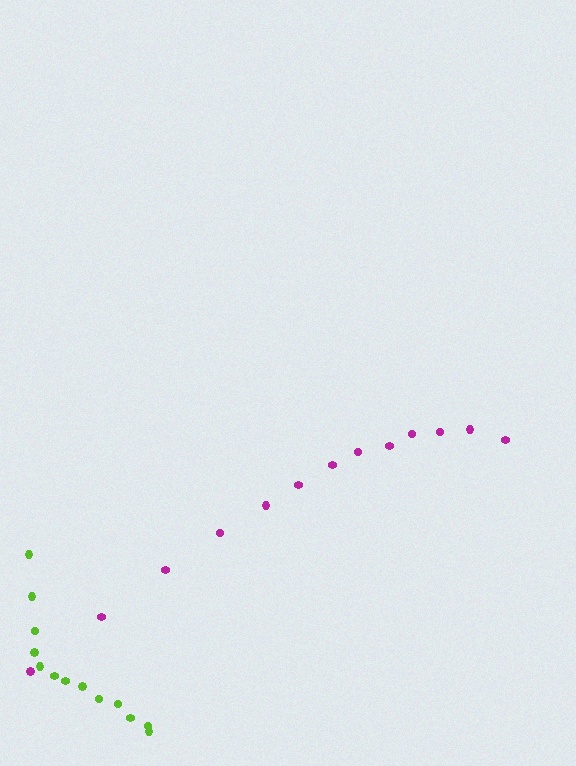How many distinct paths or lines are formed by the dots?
There are 2 distinct paths.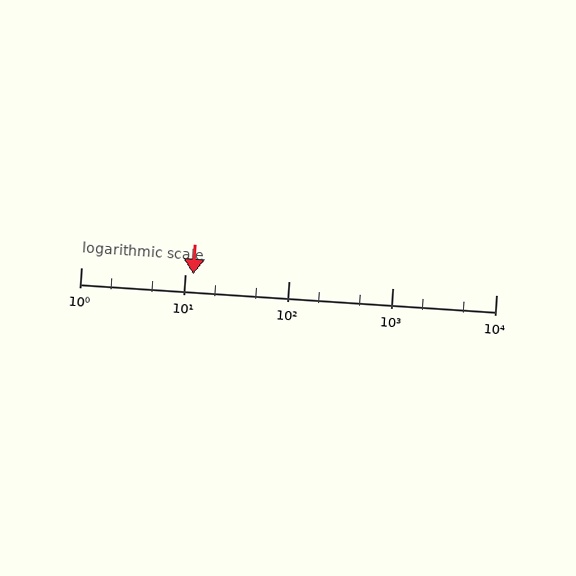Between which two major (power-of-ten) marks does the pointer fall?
The pointer is between 10 and 100.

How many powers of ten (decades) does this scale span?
The scale spans 4 decades, from 1 to 10000.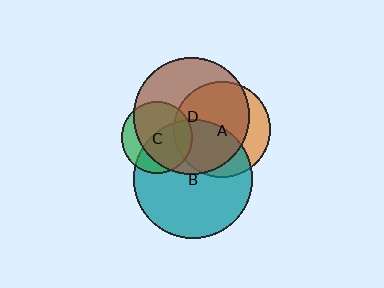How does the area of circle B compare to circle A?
Approximately 1.5 times.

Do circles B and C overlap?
Yes.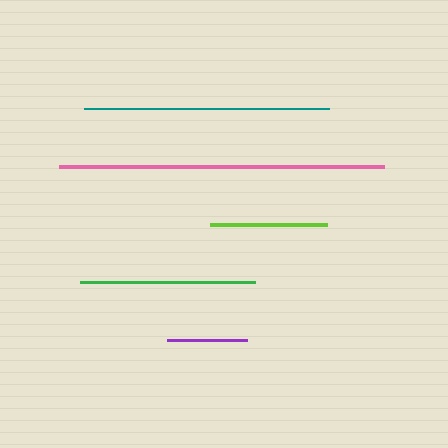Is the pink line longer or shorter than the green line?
The pink line is longer than the green line.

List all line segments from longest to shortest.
From longest to shortest: pink, teal, green, lime, purple.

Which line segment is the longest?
The pink line is the longest at approximately 326 pixels.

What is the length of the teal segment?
The teal segment is approximately 245 pixels long.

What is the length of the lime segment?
The lime segment is approximately 118 pixels long.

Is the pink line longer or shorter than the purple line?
The pink line is longer than the purple line.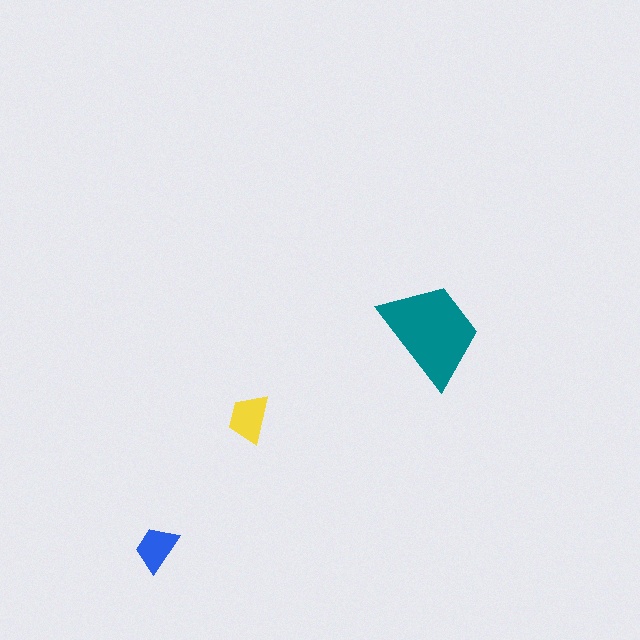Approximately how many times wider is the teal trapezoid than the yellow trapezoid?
About 2 times wider.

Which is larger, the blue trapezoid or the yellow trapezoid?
The yellow one.